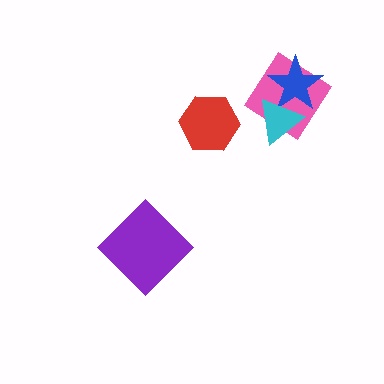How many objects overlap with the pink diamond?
2 objects overlap with the pink diamond.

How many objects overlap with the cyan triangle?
2 objects overlap with the cyan triangle.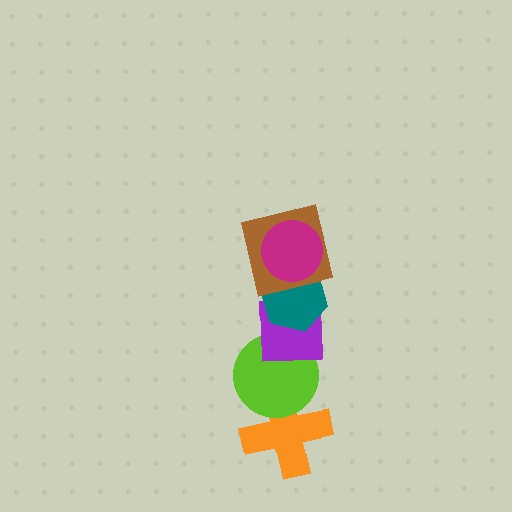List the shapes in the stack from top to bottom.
From top to bottom: the magenta circle, the brown square, the teal hexagon, the purple square, the lime circle, the orange cross.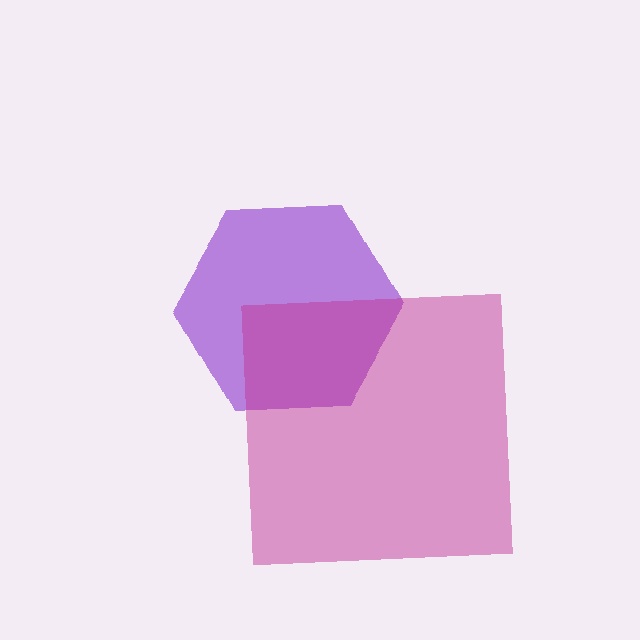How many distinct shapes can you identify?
There are 2 distinct shapes: a purple hexagon, a magenta square.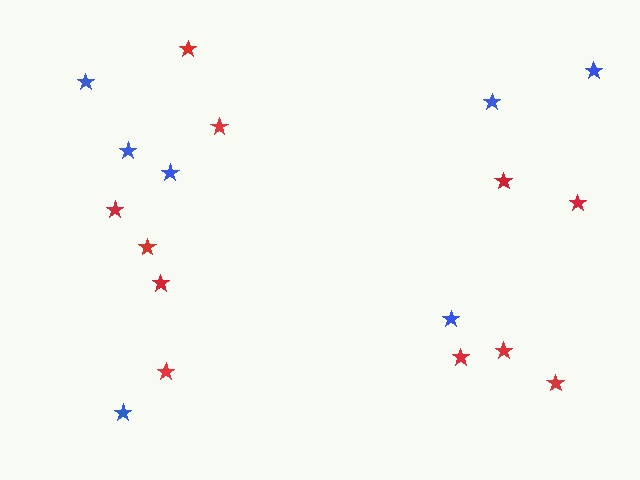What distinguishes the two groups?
There are 2 groups: one group of red stars (11) and one group of blue stars (7).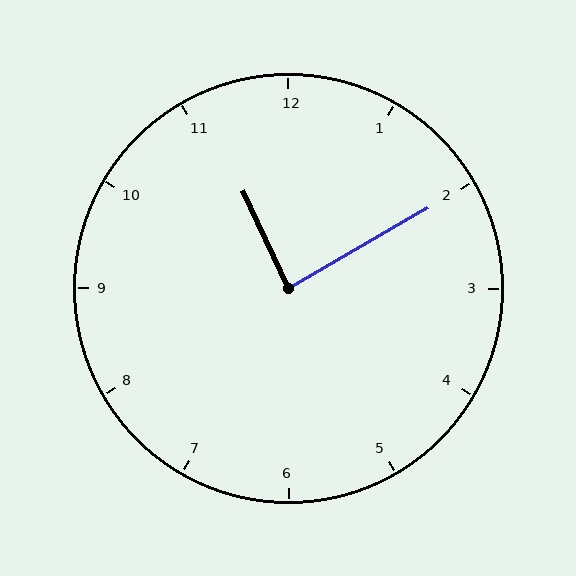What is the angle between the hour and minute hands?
Approximately 85 degrees.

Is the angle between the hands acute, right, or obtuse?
It is right.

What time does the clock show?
11:10.